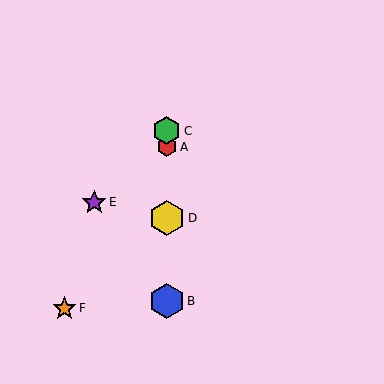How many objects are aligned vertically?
4 objects (A, B, C, D) are aligned vertically.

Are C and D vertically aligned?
Yes, both are at x≈167.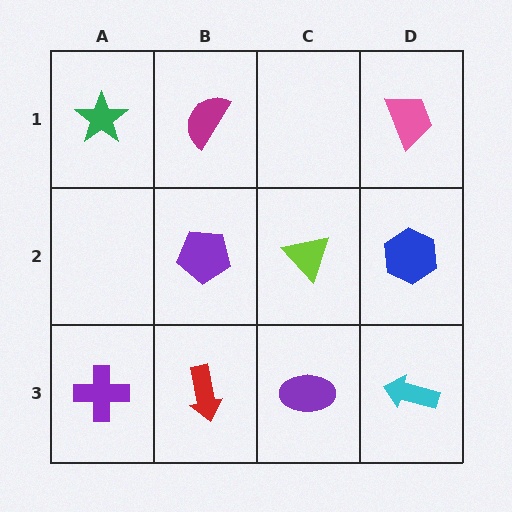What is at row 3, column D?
A cyan arrow.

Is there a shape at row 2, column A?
No, that cell is empty.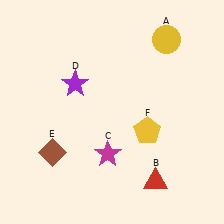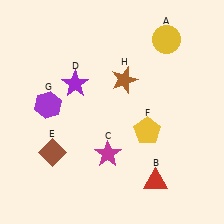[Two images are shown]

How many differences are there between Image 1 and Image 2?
There are 2 differences between the two images.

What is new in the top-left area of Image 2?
A purple hexagon (G) was added in the top-left area of Image 2.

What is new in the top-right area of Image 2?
A brown star (H) was added in the top-right area of Image 2.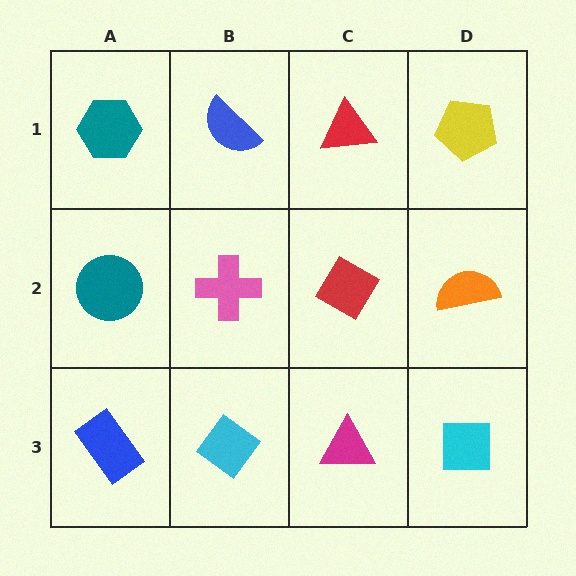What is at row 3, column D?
A cyan square.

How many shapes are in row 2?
4 shapes.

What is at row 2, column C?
A red diamond.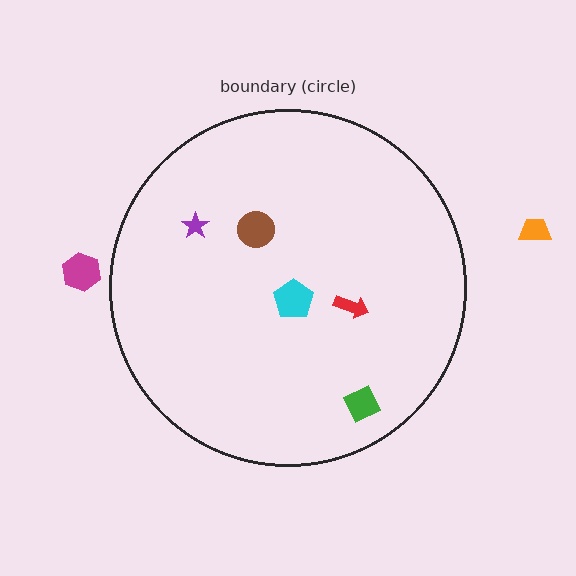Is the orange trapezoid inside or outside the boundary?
Outside.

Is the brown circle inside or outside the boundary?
Inside.